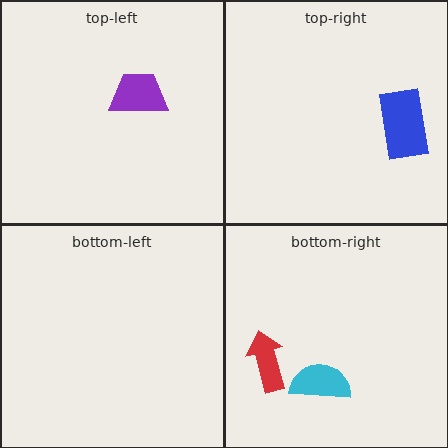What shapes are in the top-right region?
The blue rectangle.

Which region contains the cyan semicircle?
The bottom-right region.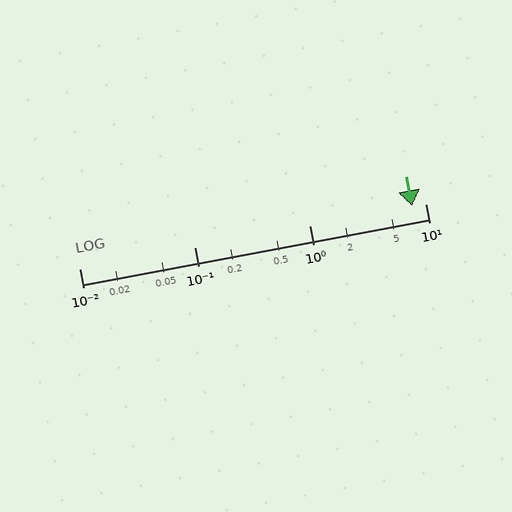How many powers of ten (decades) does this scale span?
The scale spans 3 decades, from 0.01 to 10.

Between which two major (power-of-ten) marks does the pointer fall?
The pointer is between 1 and 10.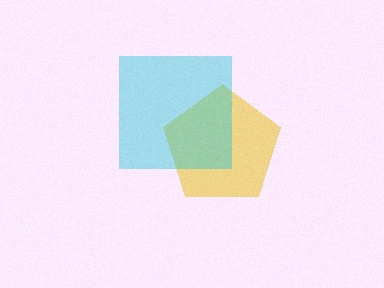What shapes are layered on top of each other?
The layered shapes are: a yellow pentagon, a cyan square.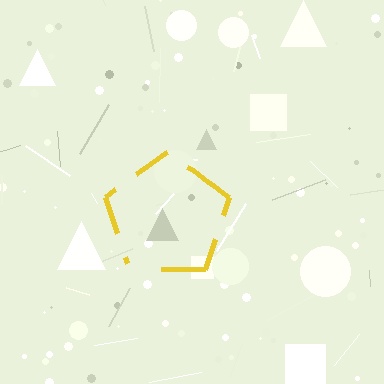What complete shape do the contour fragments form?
The contour fragments form a pentagon.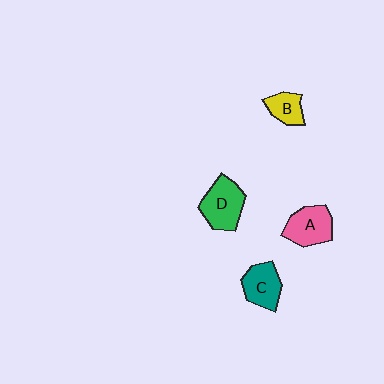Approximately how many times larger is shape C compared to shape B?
Approximately 1.5 times.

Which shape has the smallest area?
Shape B (yellow).